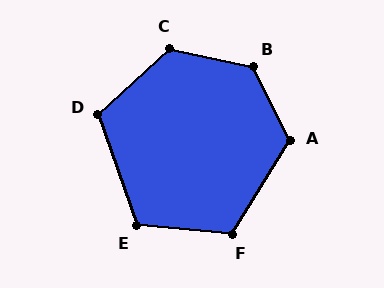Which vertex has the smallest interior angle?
D, at approximately 114 degrees.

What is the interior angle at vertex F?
Approximately 117 degrees (obtuse).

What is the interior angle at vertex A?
Approximately 121 degrees (obtuse).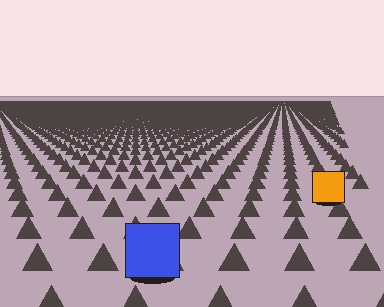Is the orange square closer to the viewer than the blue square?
No. The blue square is closer — you can tell from the texture gradient: the ground texture is coarser near it.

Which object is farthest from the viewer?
The orange square is farthest from the viewer. It appears smaller and the ground texture around it is denser.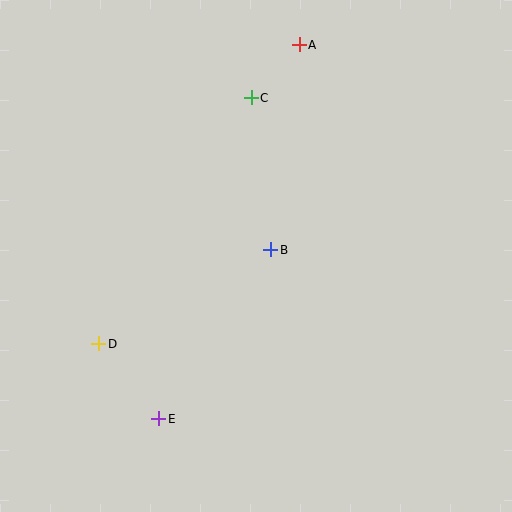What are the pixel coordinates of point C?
Point C is at (251, 98).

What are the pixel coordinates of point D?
Point D is at (99, 344).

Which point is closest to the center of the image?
Point B at (271, 250) is closest to the center.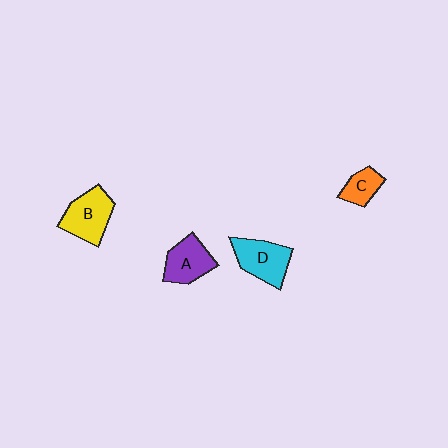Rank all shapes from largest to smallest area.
From largest to smallest: B (yellow), D (cyan), A (purple), C (orange).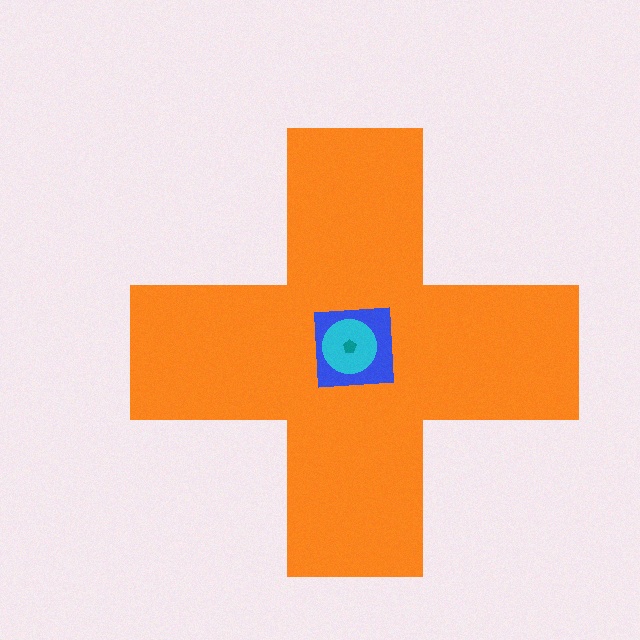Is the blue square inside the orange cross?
Yes.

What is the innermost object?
The teal pentagon.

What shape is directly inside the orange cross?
The blue square.